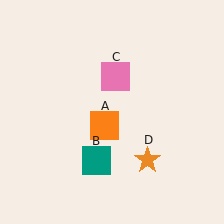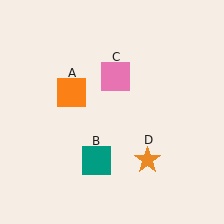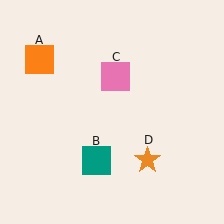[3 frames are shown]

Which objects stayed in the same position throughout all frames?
Teal square (object B) and pink square (object C) and orange star (object D) remained stationary.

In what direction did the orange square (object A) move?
The orange square (object A) moved up and to the left.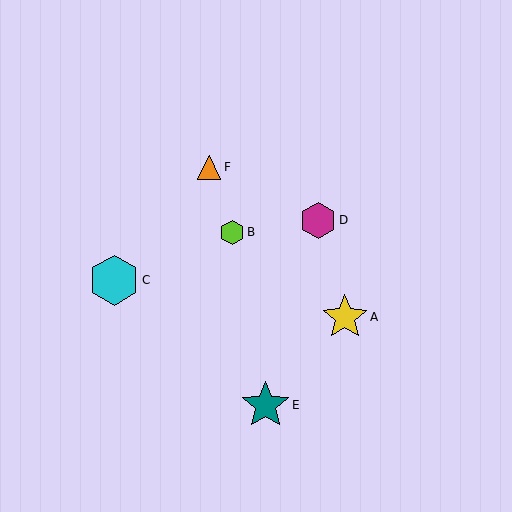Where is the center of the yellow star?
The center of the yellow star is at (345, 317).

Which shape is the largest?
The cyan hexagon (labeled C) is the largest.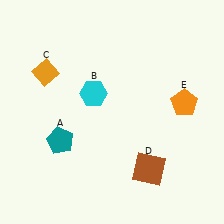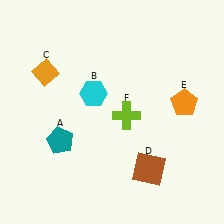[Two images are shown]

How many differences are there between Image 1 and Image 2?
There is 1 difference between the two images.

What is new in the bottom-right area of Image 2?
A lime cross (F) was added in the bottom-right area of Image 2.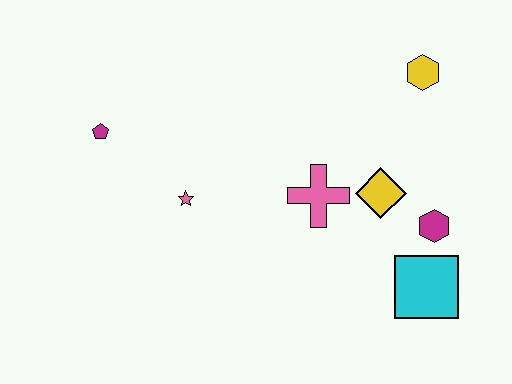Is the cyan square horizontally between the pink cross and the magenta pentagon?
No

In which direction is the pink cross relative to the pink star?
The pink cross is to the right of the pink star.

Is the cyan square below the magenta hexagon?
Yes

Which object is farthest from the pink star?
The yellow hexagon is farthest from the pink star.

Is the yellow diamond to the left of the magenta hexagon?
Yes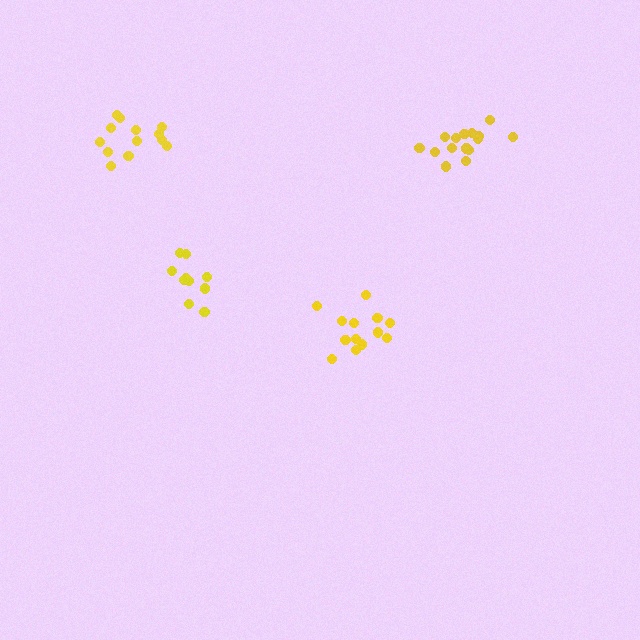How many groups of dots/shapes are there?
There are 4 groups.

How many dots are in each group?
Group 1: 15 dots, Group 2: 13 dots, Group 3: 10 dots, Group 4: 13 dots (51 total).